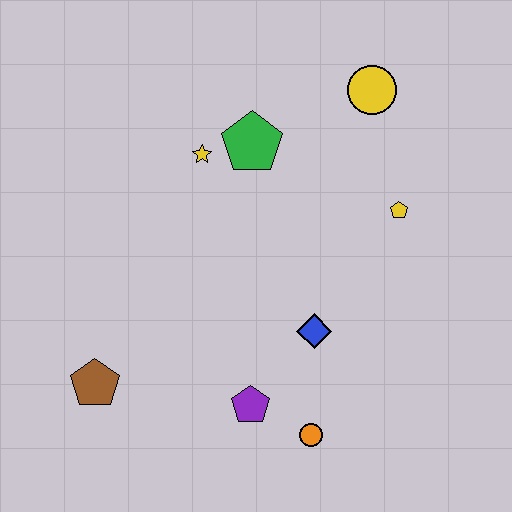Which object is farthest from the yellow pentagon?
The brown pentagon is farthest from the yellow pentagon.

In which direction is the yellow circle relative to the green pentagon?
The yellow circle is to the right of the green pentagon.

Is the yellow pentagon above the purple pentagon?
Yes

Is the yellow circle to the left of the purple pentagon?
No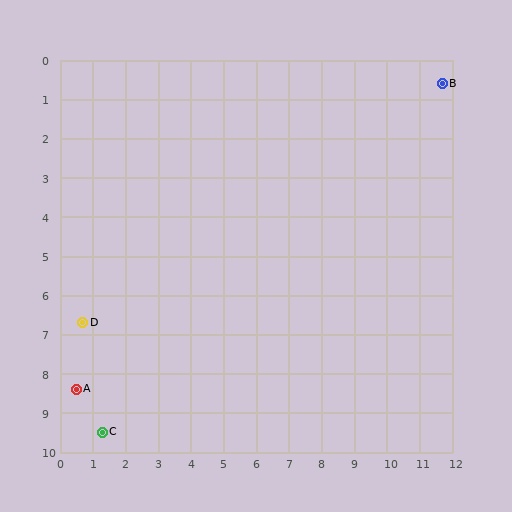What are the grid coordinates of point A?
Point A is at approximately (0.5, 8.4).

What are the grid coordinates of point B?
Point B is at approximately (11.7, 0.6).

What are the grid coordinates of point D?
Point D is at approximately (0.7, 6.7).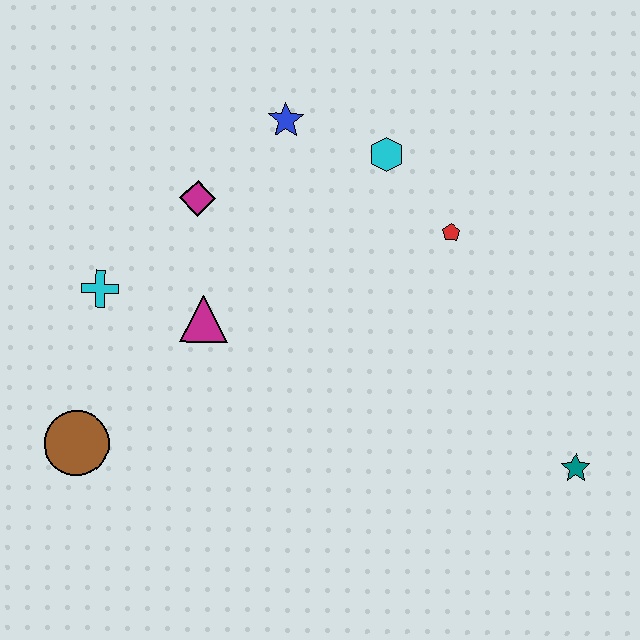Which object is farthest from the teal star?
The cyan cross is farthest from the teal star.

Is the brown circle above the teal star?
Yes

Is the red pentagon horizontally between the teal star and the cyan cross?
Yes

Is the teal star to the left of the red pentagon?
No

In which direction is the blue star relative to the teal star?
The blue star is above the teal star.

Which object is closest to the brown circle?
The cyan cross is closest to the brown circle.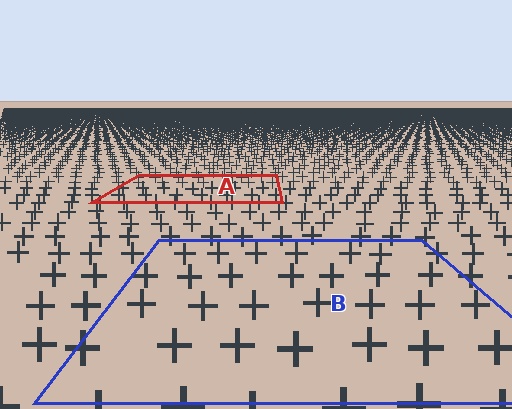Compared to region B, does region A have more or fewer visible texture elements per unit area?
Region A has more texture elements per unit area — they are packed more densely because it is farther away.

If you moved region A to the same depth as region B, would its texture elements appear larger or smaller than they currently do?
They would appear larger. At a closer depth, the same texture elements are projected at a bigger on-screen size.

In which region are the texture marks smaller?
The texture marks are smaller in region A, because it is farther away.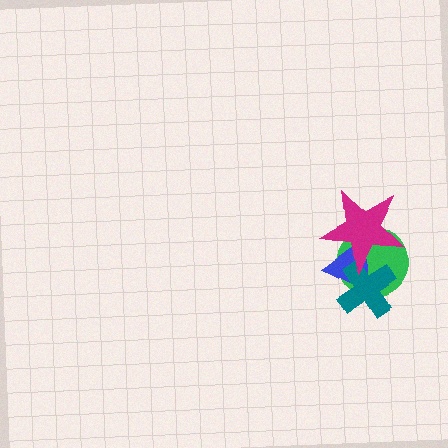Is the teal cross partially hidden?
Yes, it is partially covered by another shape.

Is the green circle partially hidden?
Yes, it is partially covered by another shape.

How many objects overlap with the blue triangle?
3 objects overlap with the blue triangle.